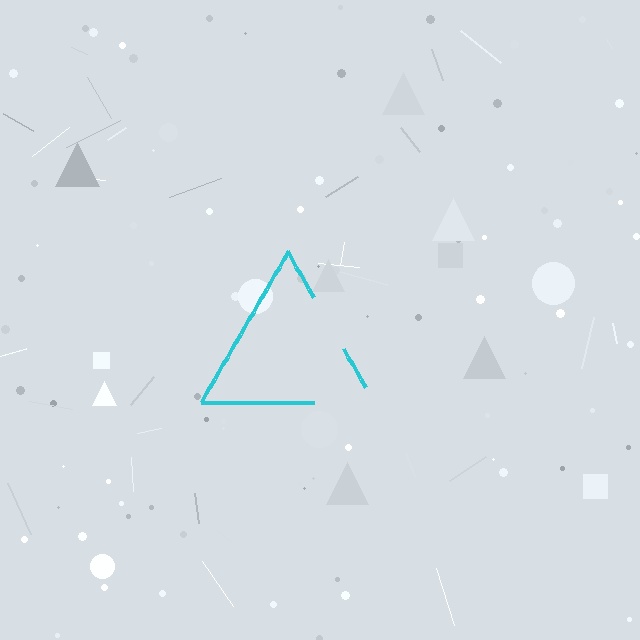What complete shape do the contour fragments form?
The contour fragments form a triangle.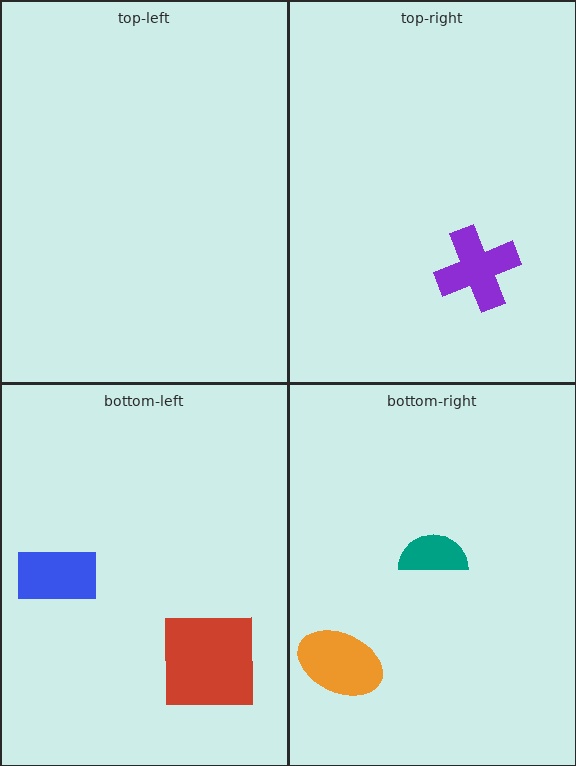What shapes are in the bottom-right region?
The teal semicircle, the orange ellipse.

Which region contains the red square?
The bottom-left region.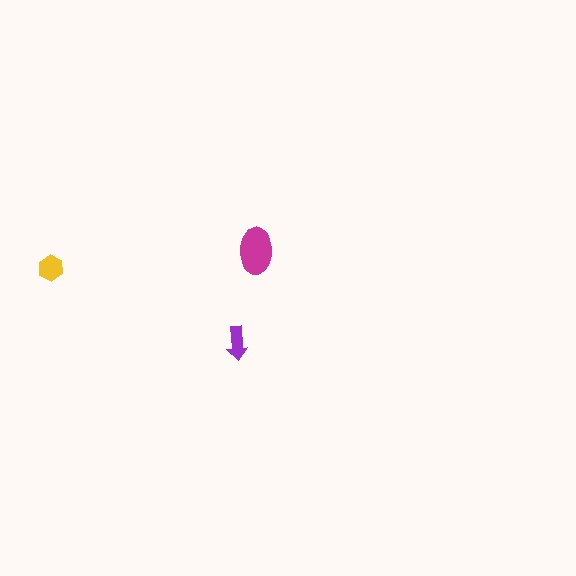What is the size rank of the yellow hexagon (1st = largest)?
2nd.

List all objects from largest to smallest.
The magenta ellipse, the yellow hexagon, the purple arrow.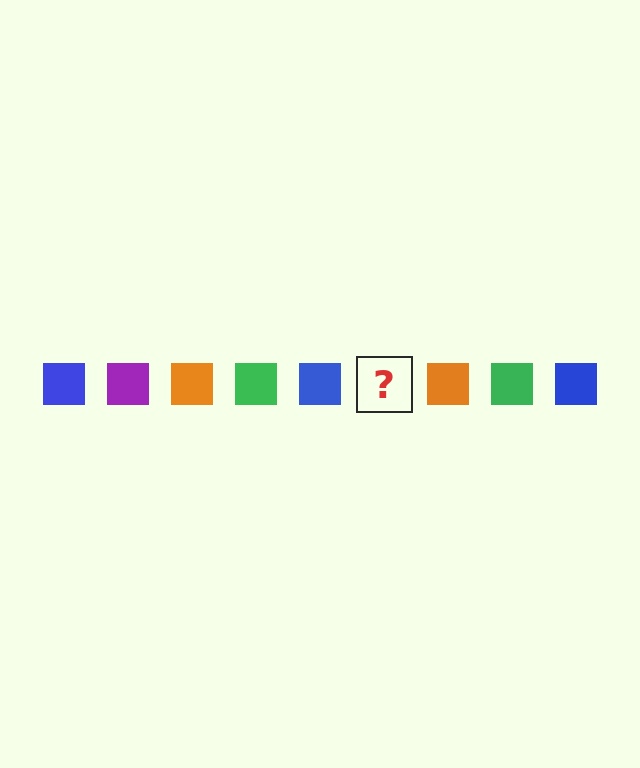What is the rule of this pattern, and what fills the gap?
The rule is that the pattern cycles through blue, purple, orange, green squares. The gap should be filled with a purple square.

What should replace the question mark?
The question mark should be replaced with a purple square.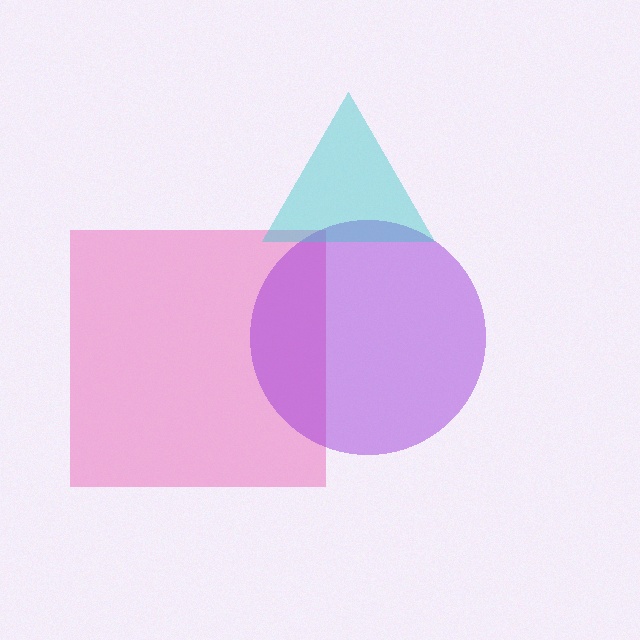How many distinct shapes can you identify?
There are 3 distinct shapes: a pink square, a purple circle, a cyan triangle.